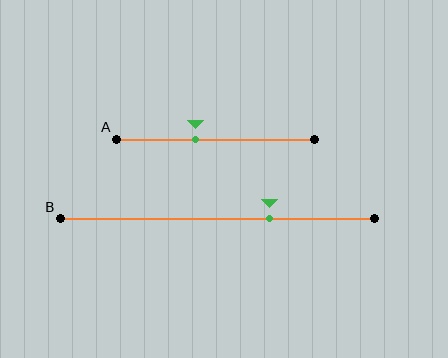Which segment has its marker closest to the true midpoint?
Segment A has its marker closest to the true midpoint.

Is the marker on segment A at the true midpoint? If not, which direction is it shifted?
No, the marker on segment A is shifted to the left by about 10% of the segment length.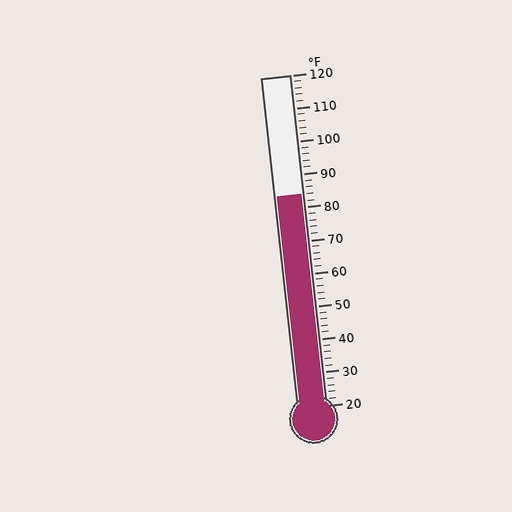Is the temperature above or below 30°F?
The temperature is above 30°F.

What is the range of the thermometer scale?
The thermometer scale ranges from 20°F to 120°F.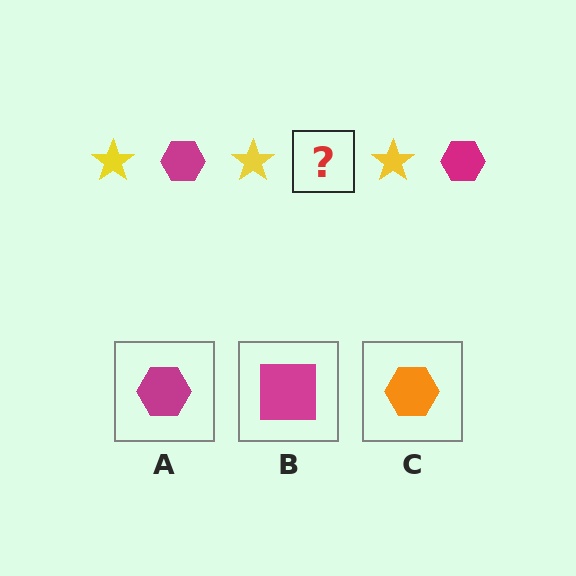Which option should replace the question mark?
Option A.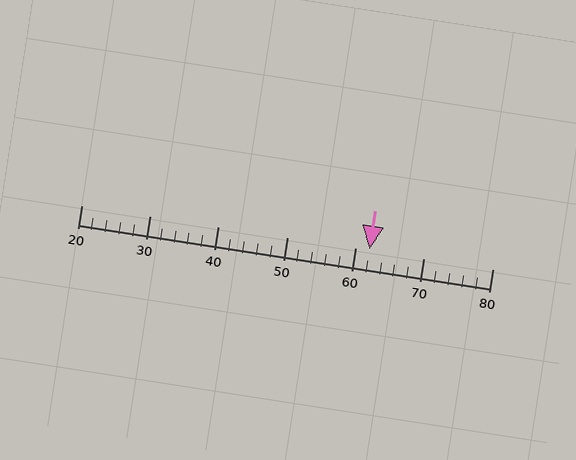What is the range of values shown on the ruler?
The ruler shows values from 20 to 80.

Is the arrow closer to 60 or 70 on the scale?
The arrow is closer to 60.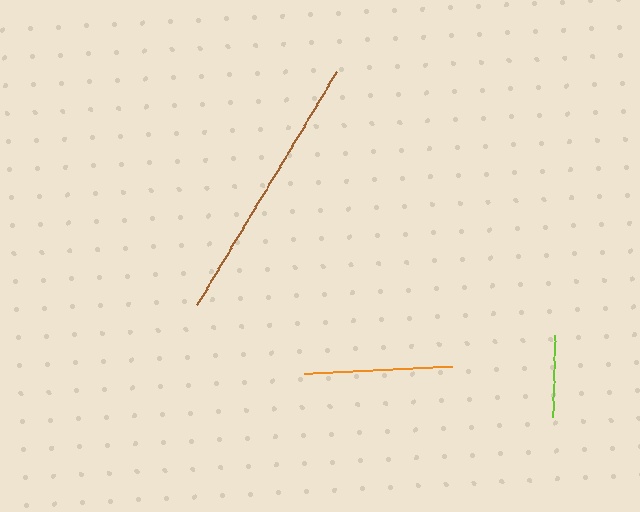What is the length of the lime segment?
The lime segment is approximately 80 pixels long.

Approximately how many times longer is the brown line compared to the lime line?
The brown line is approximately 3.4 times the length of the lime line.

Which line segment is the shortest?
The lime line is the shortest at approximately 80 pixels.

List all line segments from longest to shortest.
From longest to shortest: brown, orange, lime.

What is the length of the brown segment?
The brown segment is approximately 272 pixels long.